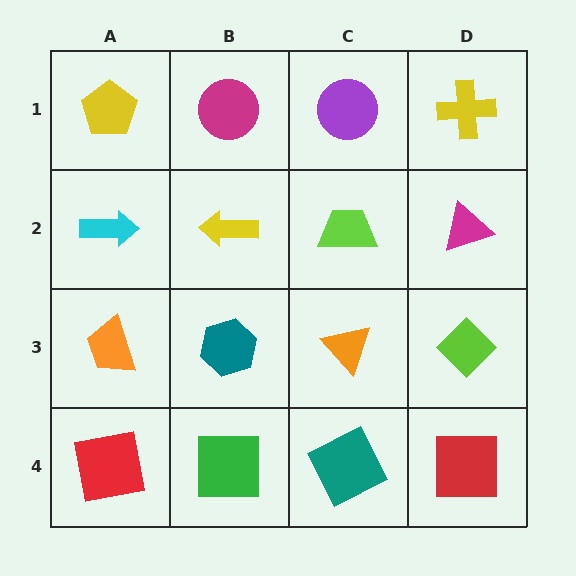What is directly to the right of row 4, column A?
A green square.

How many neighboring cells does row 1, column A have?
2.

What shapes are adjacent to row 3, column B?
A yellow arrow (row 2, column B), a green square (row 4, column B), an orange trapezoid (row 3, column A), an orange triangle (row 3, column C).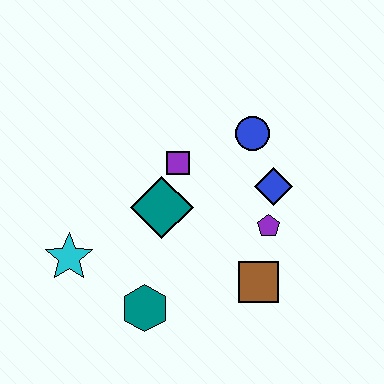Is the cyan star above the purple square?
No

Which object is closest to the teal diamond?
The purple square is closest to the teal diamond.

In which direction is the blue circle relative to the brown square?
The blue circle is above the brown square.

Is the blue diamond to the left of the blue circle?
No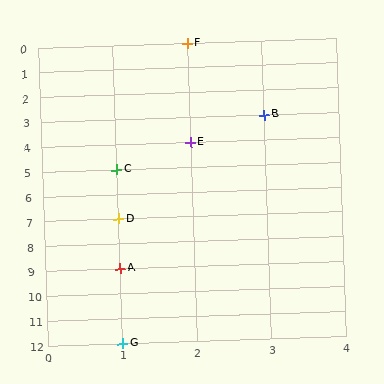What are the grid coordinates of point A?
Point A is at grid coordinates (1, 9).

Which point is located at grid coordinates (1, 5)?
Point C is at (1, 5).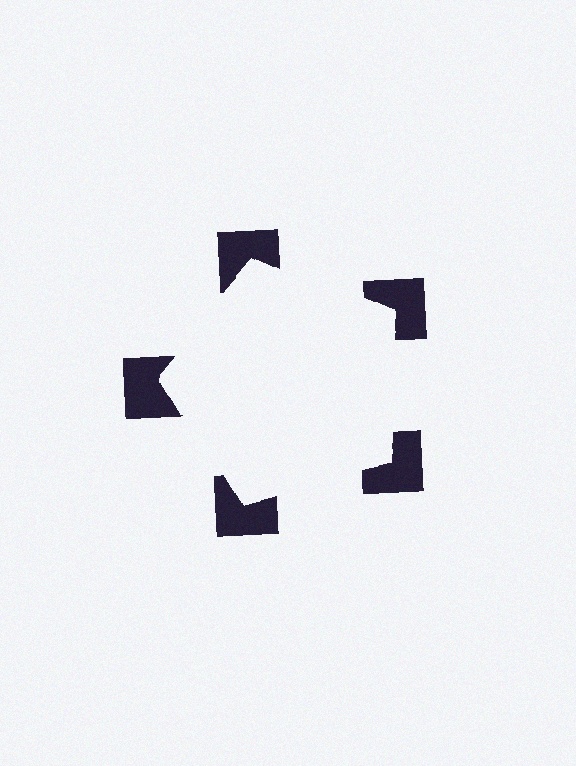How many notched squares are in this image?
There are 5 — one at each vertex of the illusory pentagon.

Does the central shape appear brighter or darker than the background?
It typically appears slightly brighter than the background, even though no actual brightness change is drawn.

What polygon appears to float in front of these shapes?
An illusory pentagon — its edges are inferred from the aligned wedge cuts in the notched squares, not physically drawn.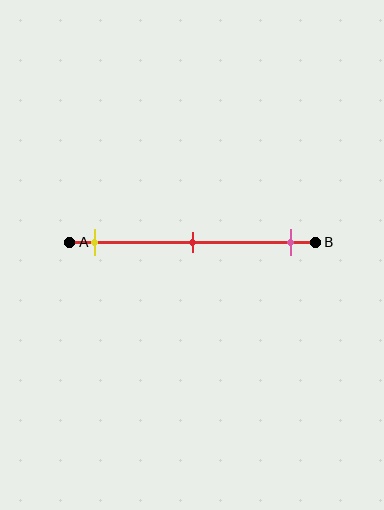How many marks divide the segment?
There are 3 marks dividing the segment.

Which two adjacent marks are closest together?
The yellow and red marks are the closest adjacent pair.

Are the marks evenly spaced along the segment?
Yes, the marks are approximately evenly spaced.